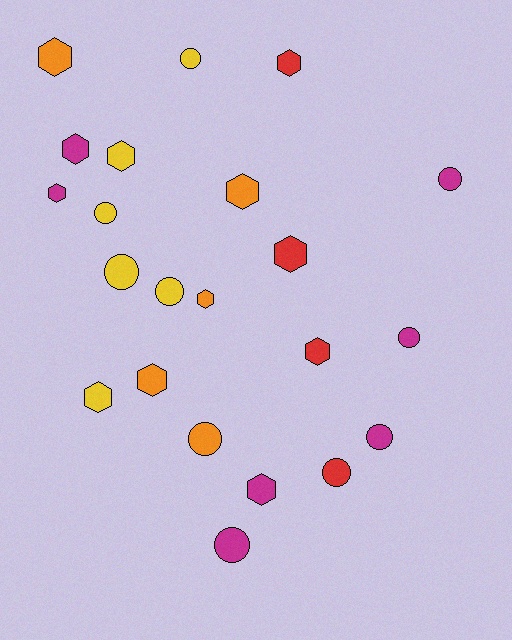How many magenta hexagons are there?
There are 3 magenta hexagons.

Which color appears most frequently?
Magenta, with 7 objects.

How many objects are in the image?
There are 22 objects.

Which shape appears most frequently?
Hexagon, with 12 objects.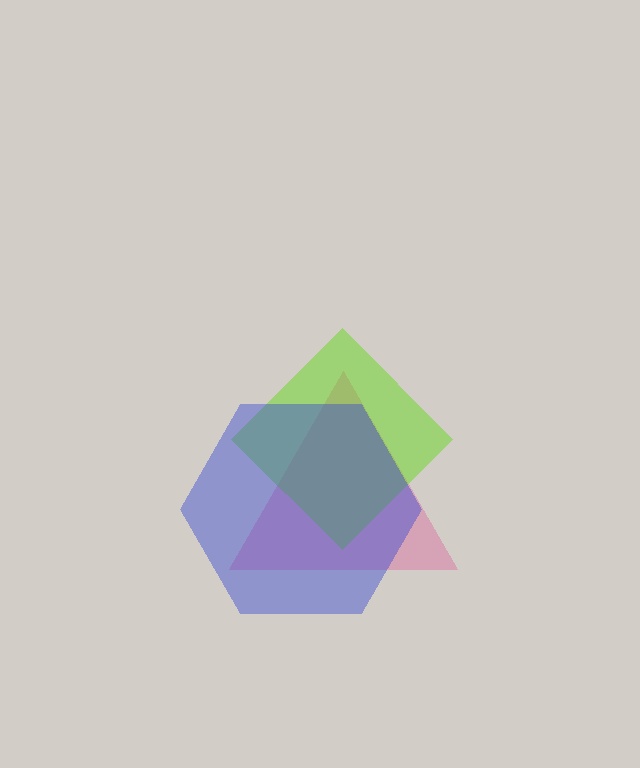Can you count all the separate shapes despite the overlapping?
Yes, there are 3 separate shapes.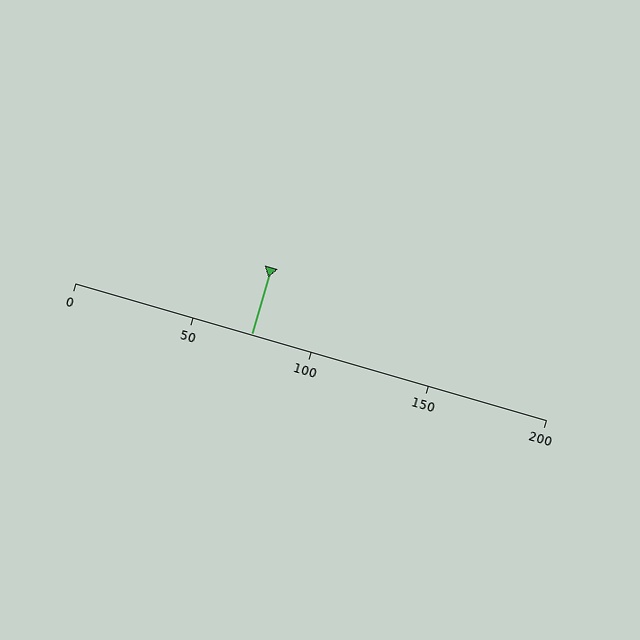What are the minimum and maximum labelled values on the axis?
The axis runs from 0 to 200.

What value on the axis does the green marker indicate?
The marker indicates approximately 75.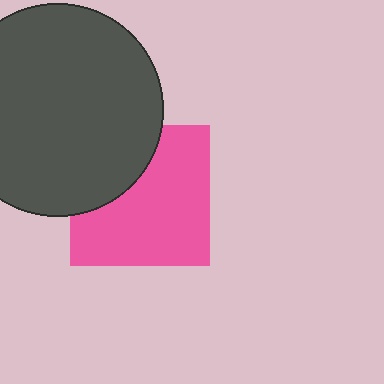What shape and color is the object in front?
The object in front is a dark gray circle.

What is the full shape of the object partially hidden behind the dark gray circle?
The partially hidden object is a pink square.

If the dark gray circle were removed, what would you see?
You would see the complete pink square.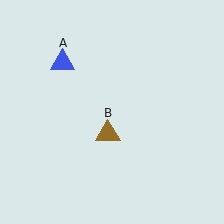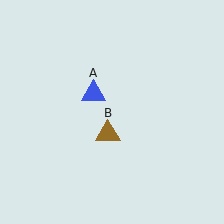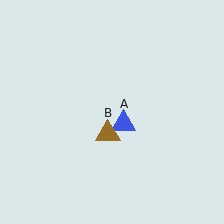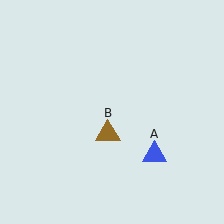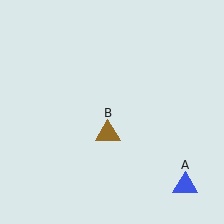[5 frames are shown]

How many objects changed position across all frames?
1 object changed position: blue triangle (object A).